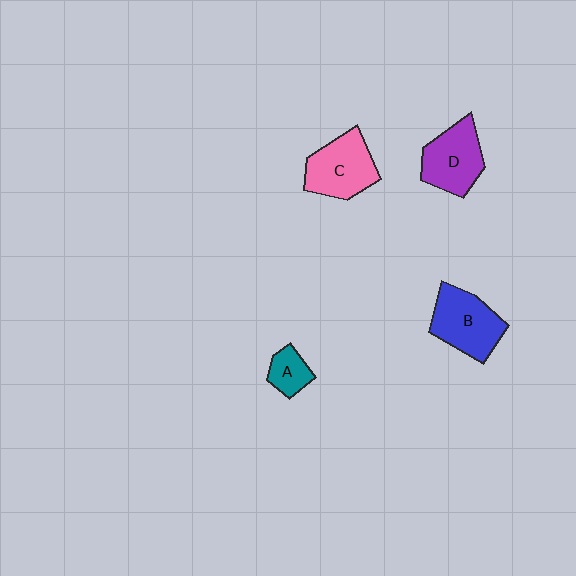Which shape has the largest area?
Shape B (blue).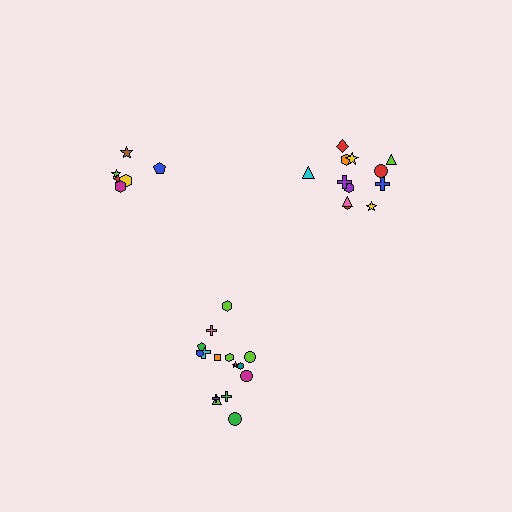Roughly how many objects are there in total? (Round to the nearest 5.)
Roughly 35 objects in total.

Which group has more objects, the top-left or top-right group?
The top-right group.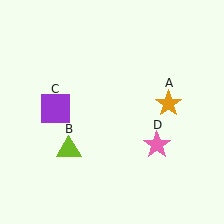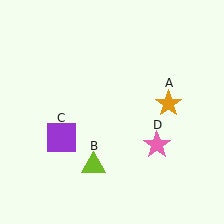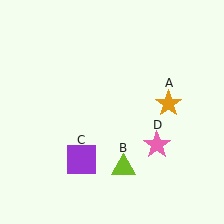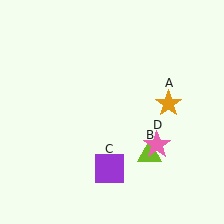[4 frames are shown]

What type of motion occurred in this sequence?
The lime triangle (object B), purple square (object C) rotated counterclockwise around the center of the scene.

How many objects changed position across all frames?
2 objects changed position: lime triangle (object B), purple square (object C).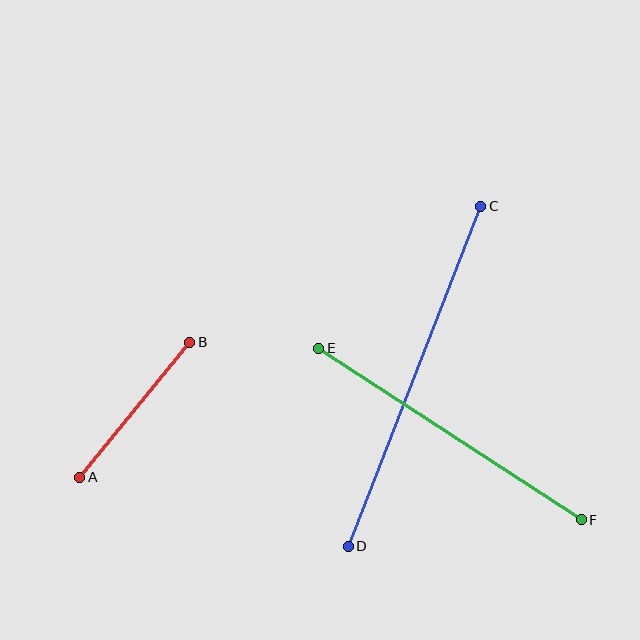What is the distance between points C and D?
The distance is approximately 365 pixels.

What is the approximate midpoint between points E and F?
The midpoint is at approximately (450, 434) pixels.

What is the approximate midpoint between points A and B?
The midpoint is at approximately (135, 410) pixels.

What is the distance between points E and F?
The distance is approximately 314 pixels.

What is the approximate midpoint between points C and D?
The midpoint is at approximately (414, 376) pixels.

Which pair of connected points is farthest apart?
Points C and D are farthest apart.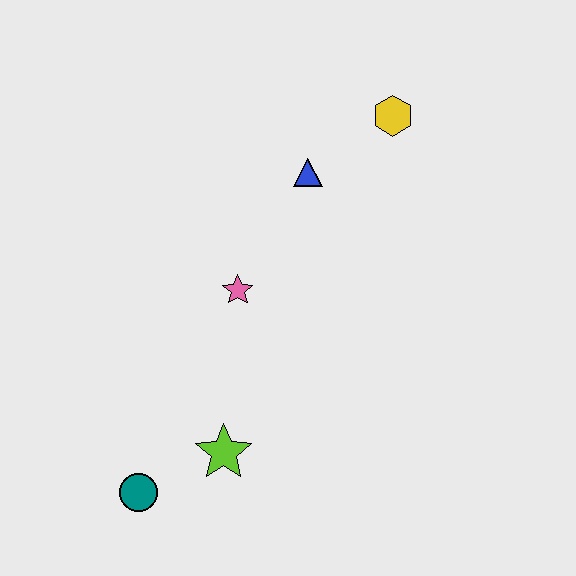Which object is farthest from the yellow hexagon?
The teal circle is farthest from the yellow hexagon.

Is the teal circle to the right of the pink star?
No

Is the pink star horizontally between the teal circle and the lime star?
No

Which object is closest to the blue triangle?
The yellow hexagon is closest to the blue triangle.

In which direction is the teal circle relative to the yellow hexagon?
The teal circle is below the yellow hexagon.